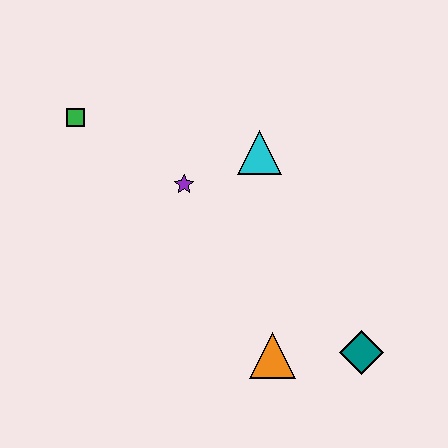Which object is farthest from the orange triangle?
The green square is farthest from the orange triangle.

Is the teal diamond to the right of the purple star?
Yes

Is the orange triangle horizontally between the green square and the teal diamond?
Yes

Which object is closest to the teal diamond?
The orange triangle is closest to the teal diamond.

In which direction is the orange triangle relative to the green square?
The orange triangle is below the green square.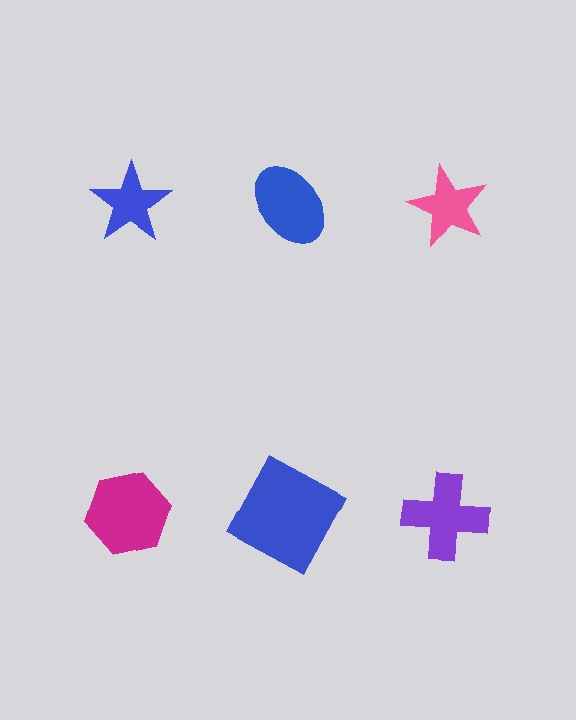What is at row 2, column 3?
A purple cross.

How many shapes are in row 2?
3 shapes.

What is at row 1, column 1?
A blue star.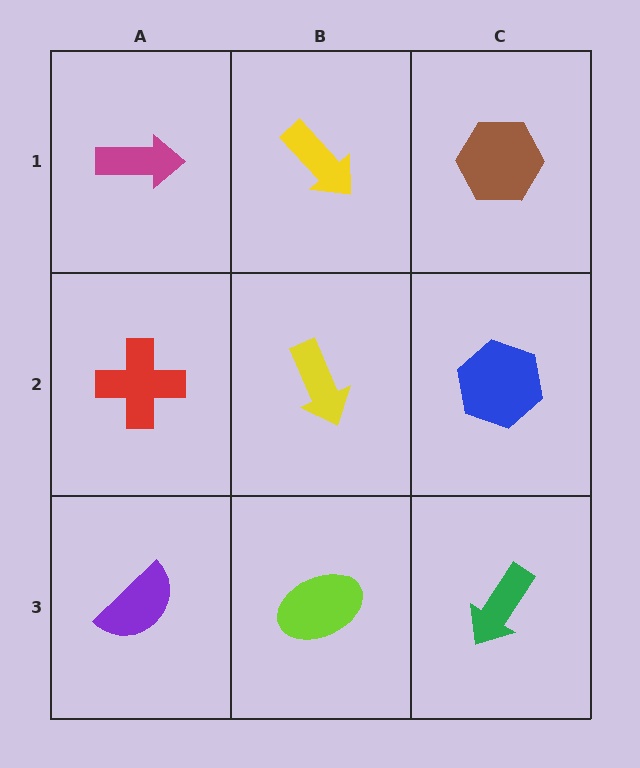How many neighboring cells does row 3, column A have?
2.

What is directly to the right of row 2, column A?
A yellow arrow.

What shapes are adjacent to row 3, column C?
A blue hexagon (row 2, column C), a lime ellipse (row 3, column B).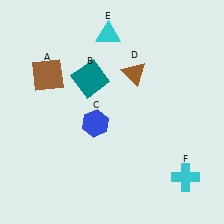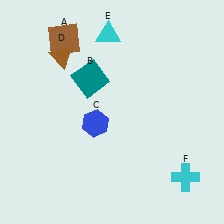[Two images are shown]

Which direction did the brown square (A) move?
The brown square (A) moved up.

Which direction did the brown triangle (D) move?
The brown triangle (D) moved left.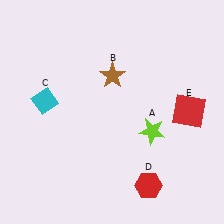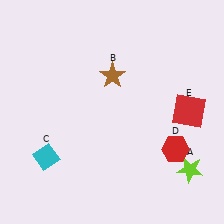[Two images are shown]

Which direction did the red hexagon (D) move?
The red hexagon (D) moved up.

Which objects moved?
The objects that moved are: the lime star (A), the cyan diamond (C), the red hexagon (D).